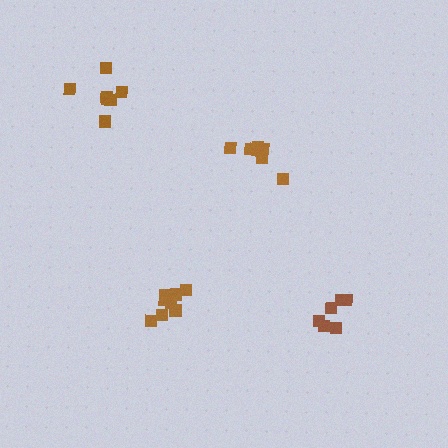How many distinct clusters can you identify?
There are 4 distinct clusters.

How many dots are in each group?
Group 1: 8 dots, Group 2: 8 dots, Group 3: 7 dots, Group 4: 6 dots (29 total).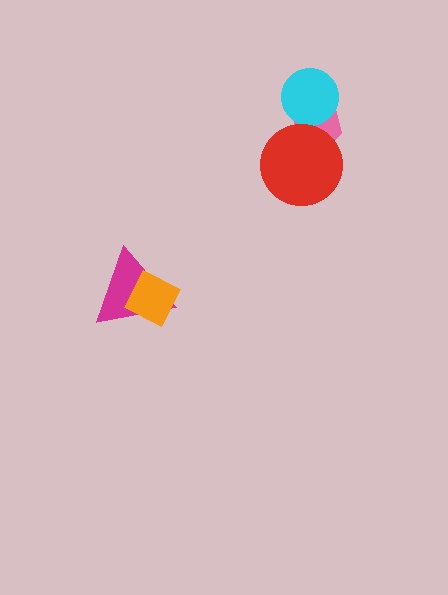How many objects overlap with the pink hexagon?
2 objects overlap with the pink hexagon.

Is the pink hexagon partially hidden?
Yes, it is partially covered by another shape.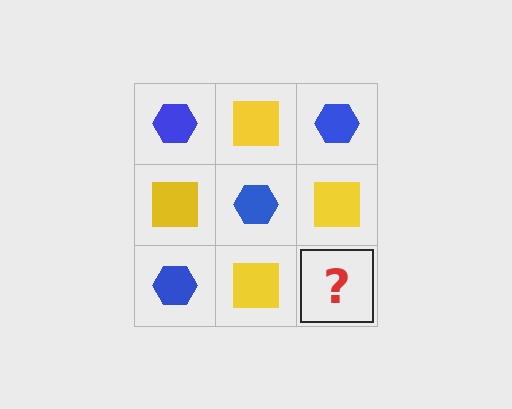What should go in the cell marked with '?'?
The missing cell should contain a blue hexagon.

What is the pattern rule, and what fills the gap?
The rule is that it alternates blue hexagon and yellow square in a checkerboard pattern. The gap should be filled with a blue hexagon.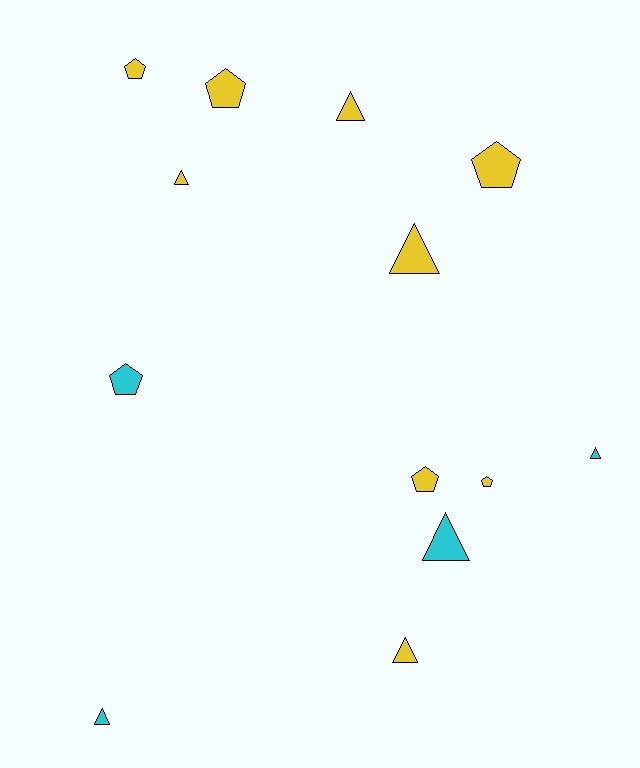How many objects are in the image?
There are 13 objects.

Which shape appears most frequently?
Triangle, with 7 objects.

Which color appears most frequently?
Yellow, with 9 objects.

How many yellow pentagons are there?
There are 5 yellow pentagons.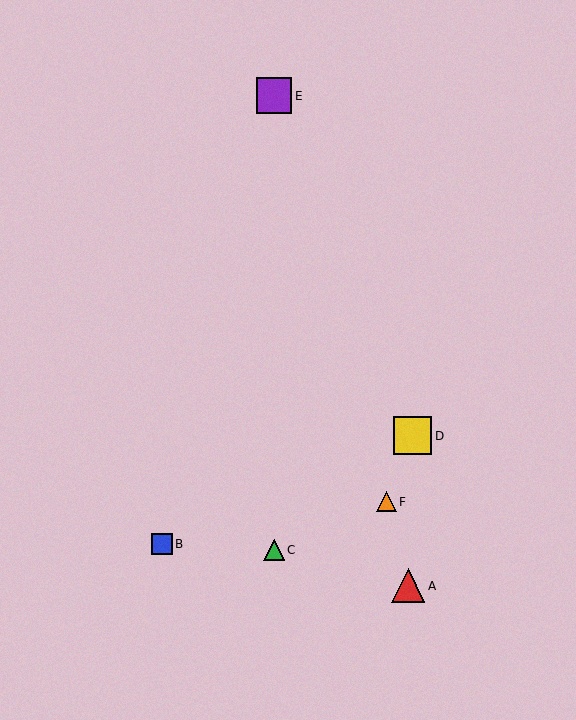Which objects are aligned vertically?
Objects C, E are aligned vertically.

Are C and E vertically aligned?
Yes, both are at x≈274.